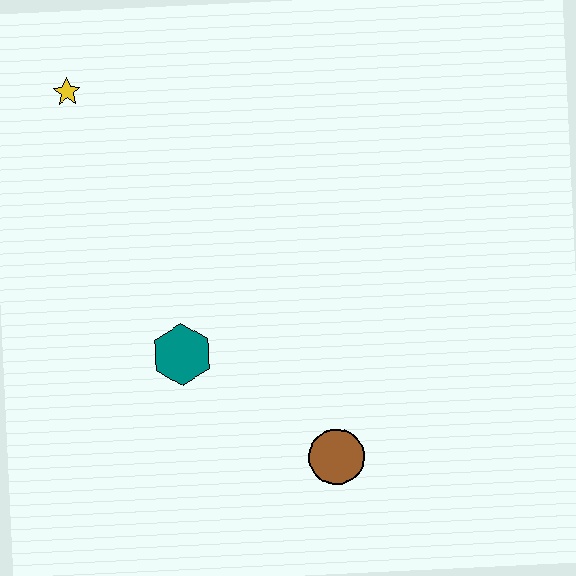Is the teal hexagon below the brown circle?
No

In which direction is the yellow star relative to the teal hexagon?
The yellow star is above the teal hexagon.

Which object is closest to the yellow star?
The teal hexagon is closest to the yellow star.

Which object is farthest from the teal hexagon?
The yellow star is farthest from the teal hexagon.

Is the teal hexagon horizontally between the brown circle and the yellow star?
Yes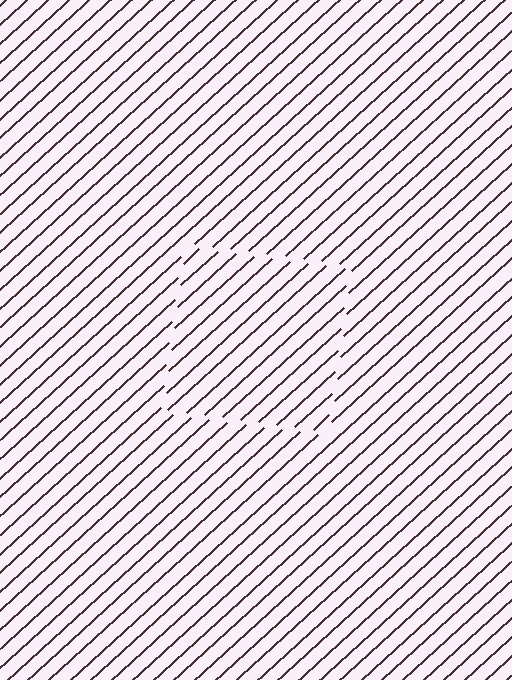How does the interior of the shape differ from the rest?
The interior of the shape contains the same grating, shifted by half a period — the contour is defined by the phase discontinuity where line-ends from the inner and outer gratings abut.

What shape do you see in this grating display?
An illusory square. The interior of the shape contains the same grating, shifted by half a period — the contour is defined by the phase discontinuity where line-ends from the inner and outer gratings abut.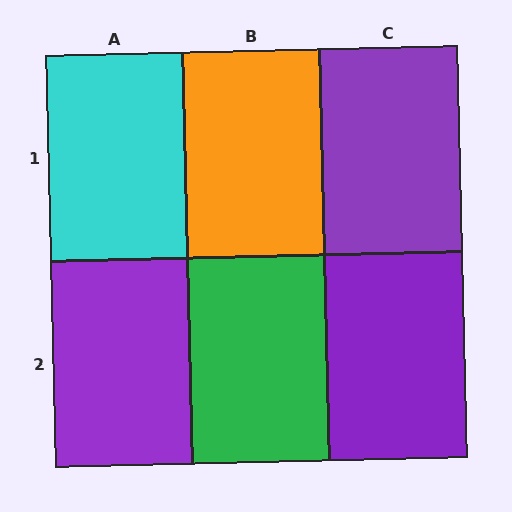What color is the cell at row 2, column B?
Green.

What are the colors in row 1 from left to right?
Cyan, orange, purple.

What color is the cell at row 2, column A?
Purple.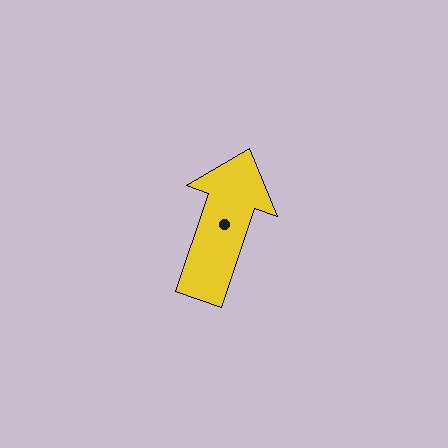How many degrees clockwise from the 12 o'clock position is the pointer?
Approximately 19 degrees.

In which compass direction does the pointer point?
North.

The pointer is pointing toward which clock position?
Roughly 1 o'clock.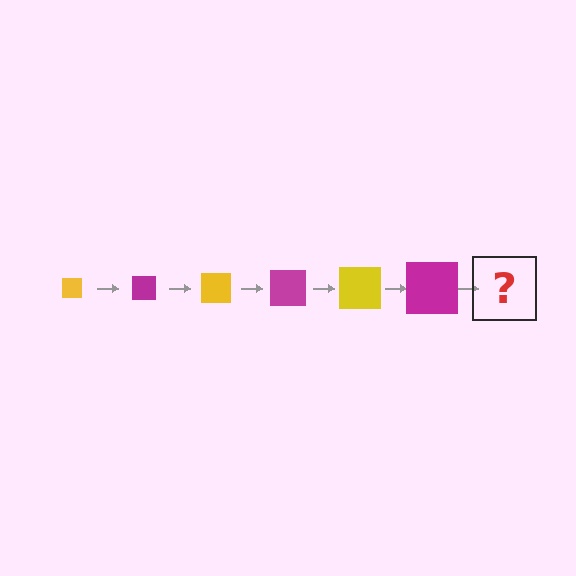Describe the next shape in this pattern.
It should be a yellow square, larger than the previous one.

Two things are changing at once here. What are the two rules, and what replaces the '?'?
The two rules are that the square grows larger each step and the color cycles through yellow and magenta. The '?' should be a yellow square, larger than the previous one.